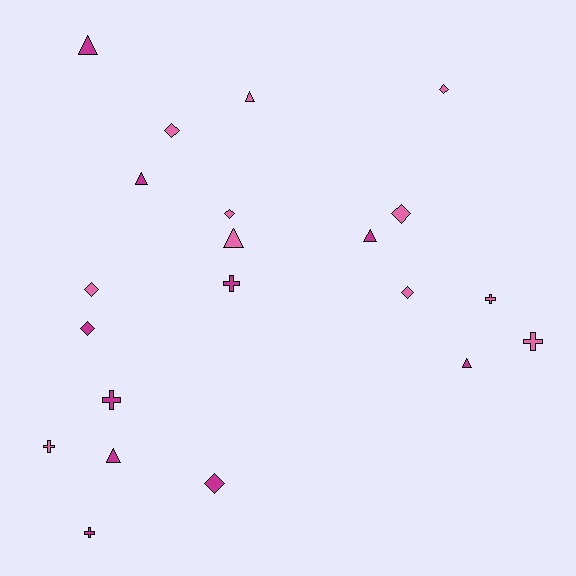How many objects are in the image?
There are 21 objects.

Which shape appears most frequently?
Diamond, with 8 objects.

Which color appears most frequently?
Pink, with 11 objects.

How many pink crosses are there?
There are 3 pink crosses.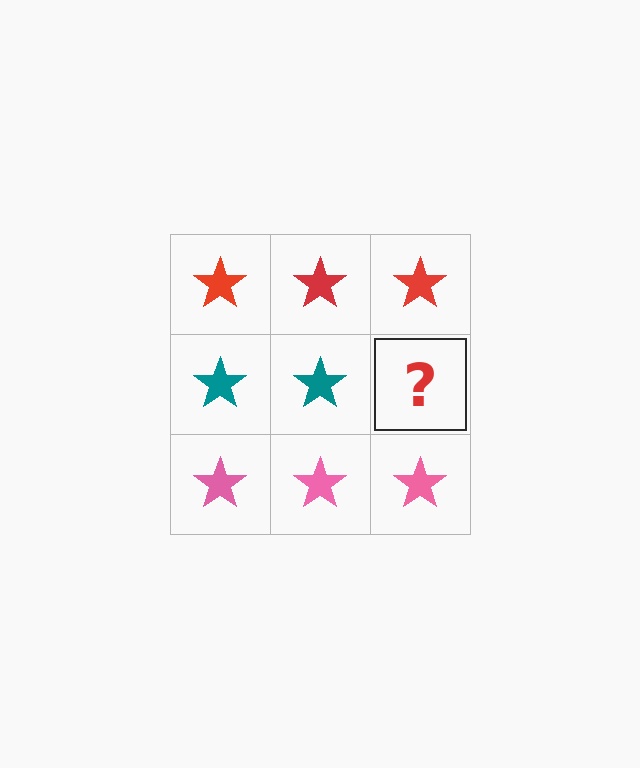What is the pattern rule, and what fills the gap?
The rule is that each row has a consistent color. The gap should be filled with a teal star.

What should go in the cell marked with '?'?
The missing cell should contain a teal star.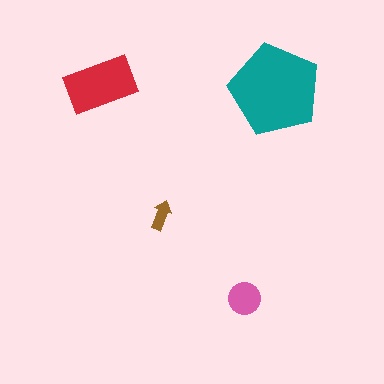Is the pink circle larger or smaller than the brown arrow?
Larger.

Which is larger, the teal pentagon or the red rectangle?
The teal pentagon.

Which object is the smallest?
The brown arrow.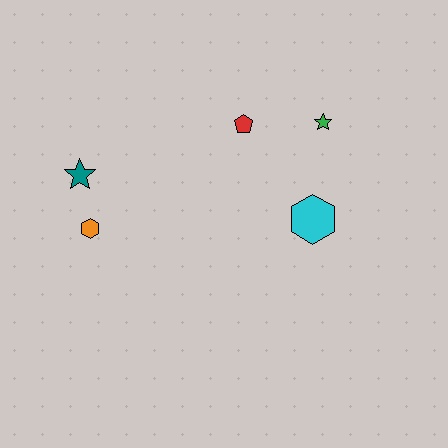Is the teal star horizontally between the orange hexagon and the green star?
No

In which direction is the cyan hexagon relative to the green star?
The cyan hexagon is below the green star.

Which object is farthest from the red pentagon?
The orange hexagon is farthest from the red pentagon.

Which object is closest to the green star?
The red pentagon is closest to the green star.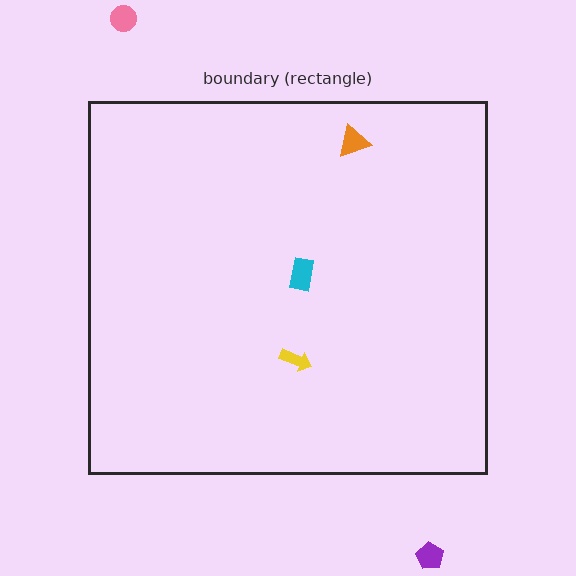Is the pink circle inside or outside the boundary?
Outside.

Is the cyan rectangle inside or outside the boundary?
Inside.